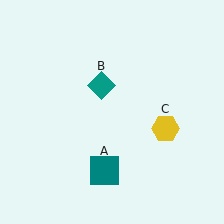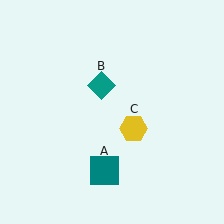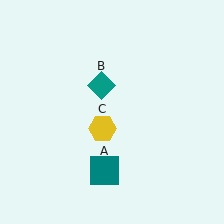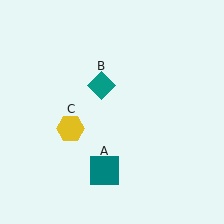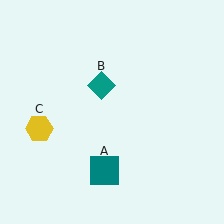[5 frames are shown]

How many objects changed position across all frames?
1 object changed position: yellow hexagon (object C).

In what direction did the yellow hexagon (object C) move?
The yellow hexagon (object C) moved left.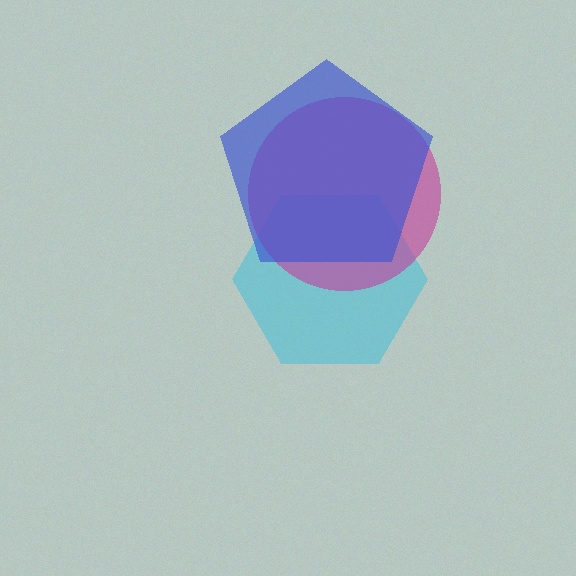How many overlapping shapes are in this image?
There are 3 overlapping shapes in the image.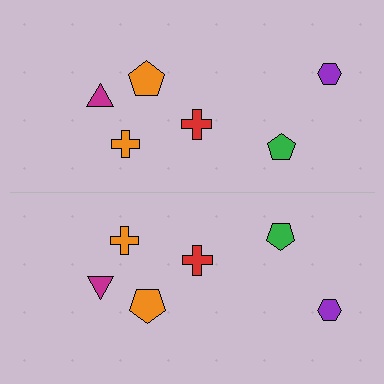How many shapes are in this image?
There are 12 shapes in this image.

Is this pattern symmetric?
Yes, this pattern has bilateral (reflection) symmetry.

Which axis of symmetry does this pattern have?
The pattern has a horizontal axis of symmetry running through the center of the image.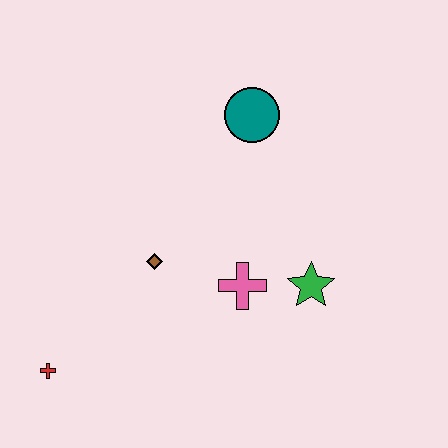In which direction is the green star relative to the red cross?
The green star is to the right of the red cross.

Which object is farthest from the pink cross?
The red cross is farthest from the pink cross.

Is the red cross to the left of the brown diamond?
Yes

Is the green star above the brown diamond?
No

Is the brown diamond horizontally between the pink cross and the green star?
No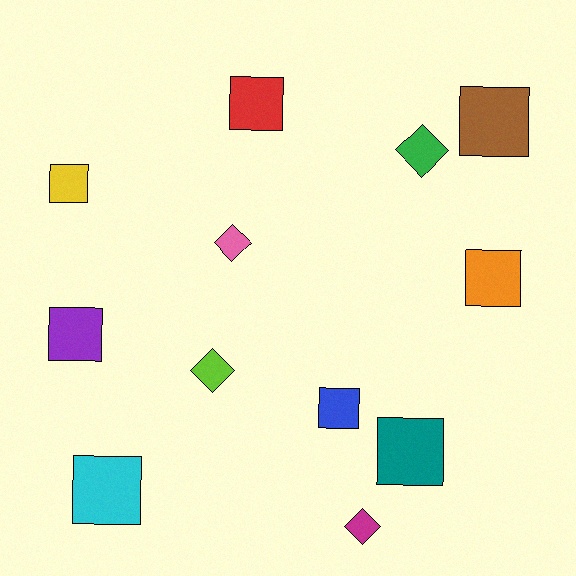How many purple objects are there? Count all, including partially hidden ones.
There is 1 purple object.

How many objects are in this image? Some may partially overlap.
There are 12 objects.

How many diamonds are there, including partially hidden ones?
There are 4 diamonds.